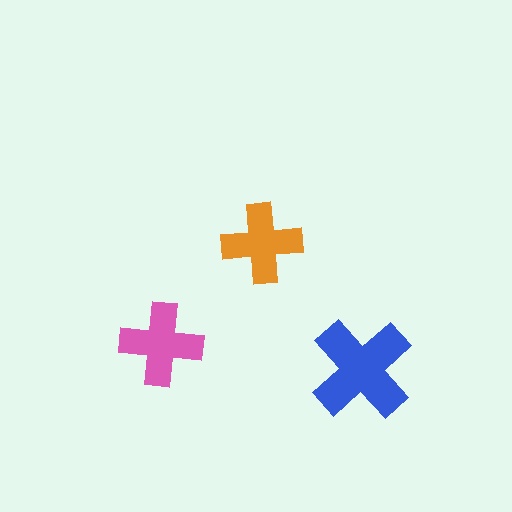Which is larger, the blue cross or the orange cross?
The blue one.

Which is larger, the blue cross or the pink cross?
The blue one.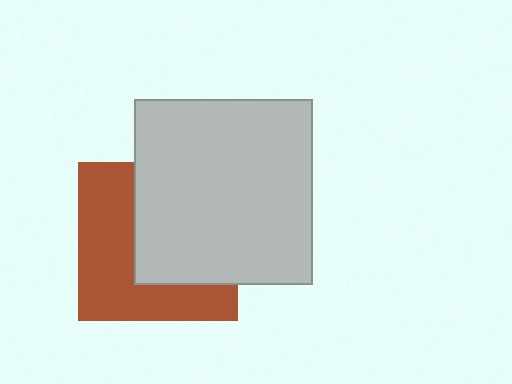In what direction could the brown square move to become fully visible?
The brown square could move left. That would shift it out from behind the light gray rectangle entirely.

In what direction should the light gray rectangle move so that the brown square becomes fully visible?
The light gray rectangle should move right. That is the shortest direction to clear the overlap and leave the brown square fully visible.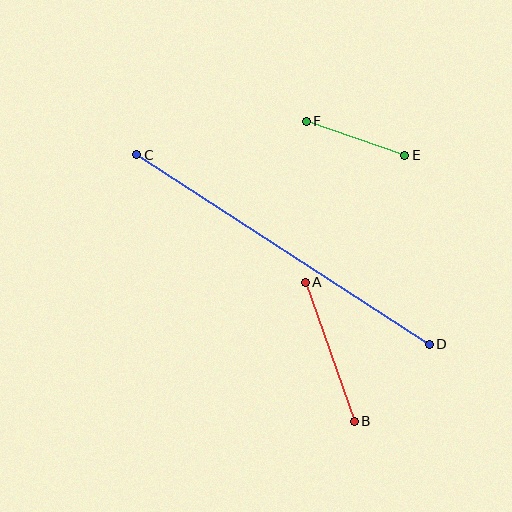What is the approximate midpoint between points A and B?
The midpoint is at approximately (330, 352) pixels.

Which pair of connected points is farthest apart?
Points C and D are farthest apart.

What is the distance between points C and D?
The distance is approximately 348 pixels.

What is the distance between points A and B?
The distance is approximately 147 pixels.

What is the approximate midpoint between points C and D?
The midpoint is at approximately (283, 249) pixels.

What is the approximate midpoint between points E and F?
The midpoint is at approximately (355, 138) pixels.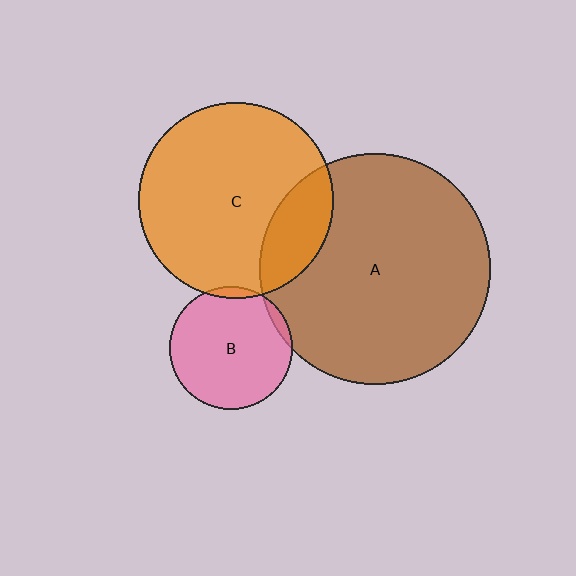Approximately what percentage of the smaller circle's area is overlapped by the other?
Approximately 5%.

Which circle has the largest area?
Circle A (brown).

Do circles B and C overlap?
Yes.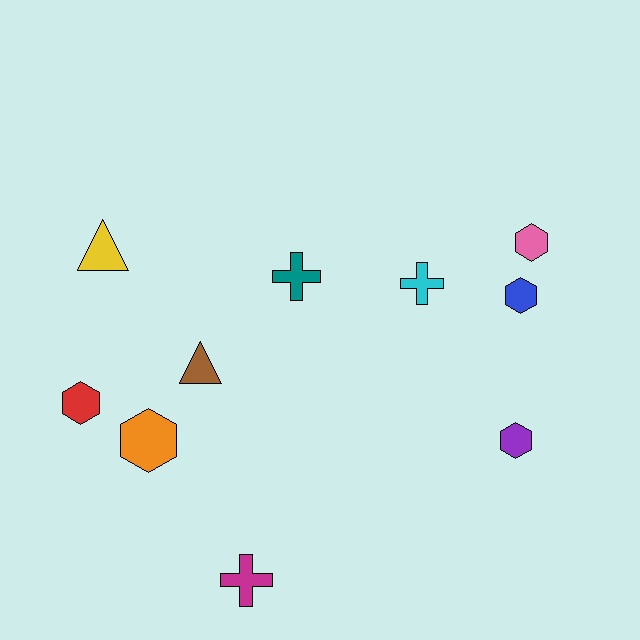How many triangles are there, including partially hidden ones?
There are 2 triangles.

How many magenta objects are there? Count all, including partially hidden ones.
There is 1 magenta object.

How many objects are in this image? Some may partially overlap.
There are 10 objects.